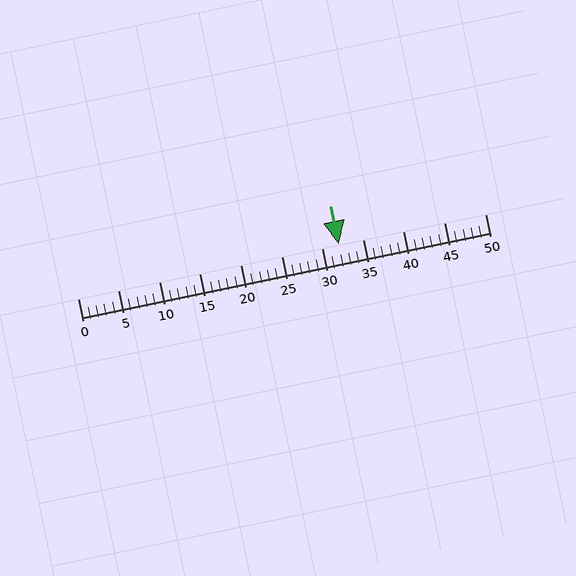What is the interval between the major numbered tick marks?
The major tick marks are spaced 5 units apart.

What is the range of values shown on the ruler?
The ruler shows values from 0 to 50.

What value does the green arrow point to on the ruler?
The green arrow points to approximately 32.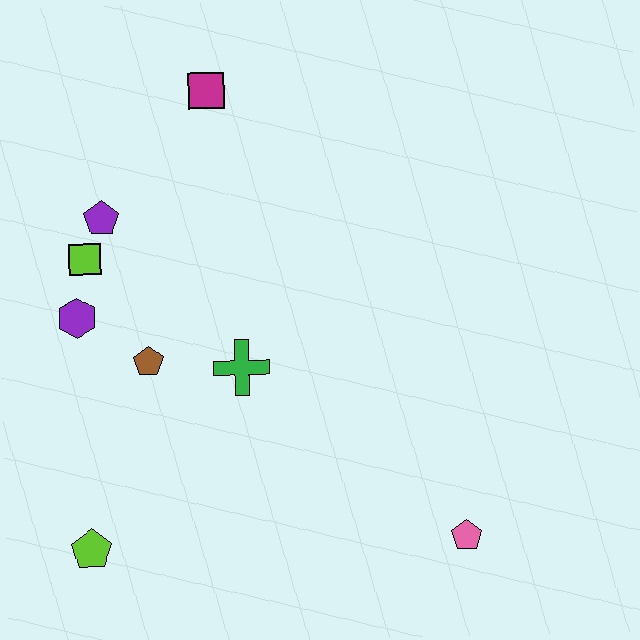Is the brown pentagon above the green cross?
Yes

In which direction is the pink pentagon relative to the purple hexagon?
The pink pentagon is to the right of the purple hexagon.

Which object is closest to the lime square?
The purple pentagon is closest to the lime square.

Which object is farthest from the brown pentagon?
The pink pentagon is farthest from the brown pentagon.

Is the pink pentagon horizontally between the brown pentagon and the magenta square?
No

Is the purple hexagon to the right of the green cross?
No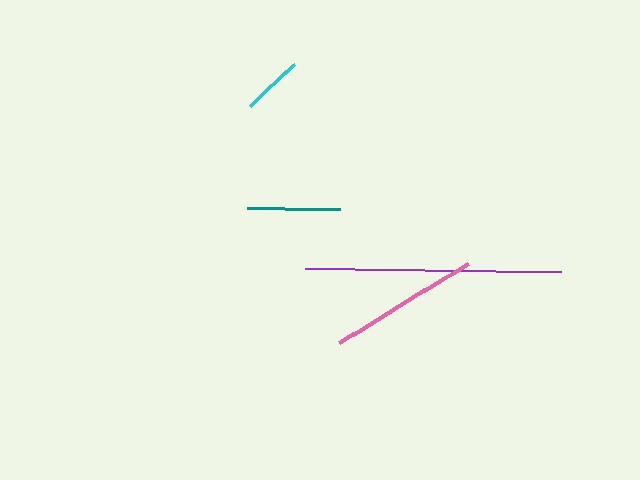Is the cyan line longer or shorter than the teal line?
The teal line is longer than the cyan line.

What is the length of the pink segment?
The pink segment is approximately 152 pixels long.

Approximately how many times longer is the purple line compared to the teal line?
The purple line is approximately 2.7 times the length of the teal line.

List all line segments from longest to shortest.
From longest to shortest: purple, pink, teal, cyan.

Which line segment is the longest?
The purple line is the longest at approximately 256 pixels.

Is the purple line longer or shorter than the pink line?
The purple line is longer than the pink line.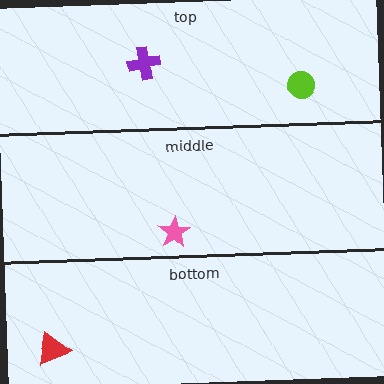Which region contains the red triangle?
The bottom region.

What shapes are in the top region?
The lime circle, the purple cross.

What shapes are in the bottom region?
The red triangle.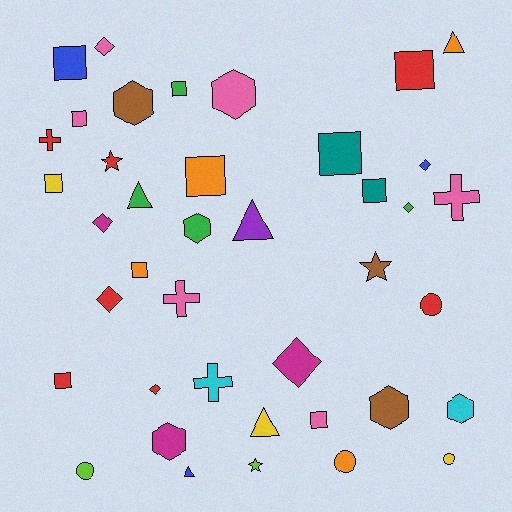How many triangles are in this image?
There are 5 triangles.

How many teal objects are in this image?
There are 2 teal objects.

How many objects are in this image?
There are 40 objects.